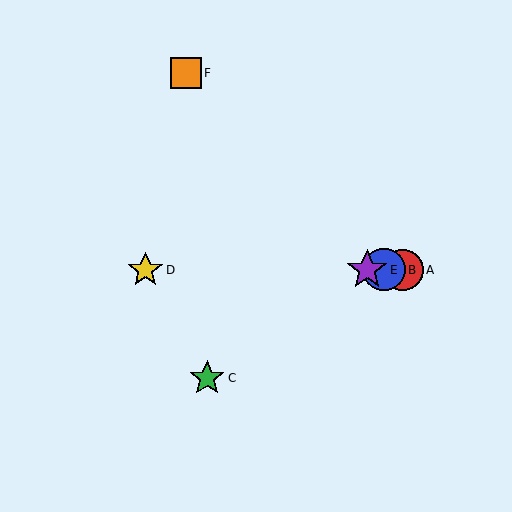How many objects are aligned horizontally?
4 objects (A, B, D, E) are aligned horizontally.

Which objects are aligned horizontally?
Objects A, B, D, E are aligned horizontally.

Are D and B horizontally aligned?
Yes, both are at y≈270.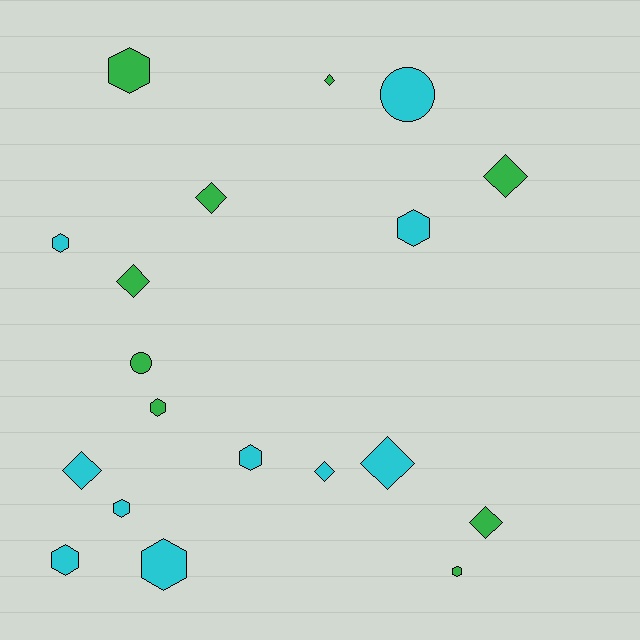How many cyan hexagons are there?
There are 6 cyan hexagons.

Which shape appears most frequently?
Hexagon, with 9 objects.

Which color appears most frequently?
Cyan, with 10 objects.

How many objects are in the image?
There are 19 objects.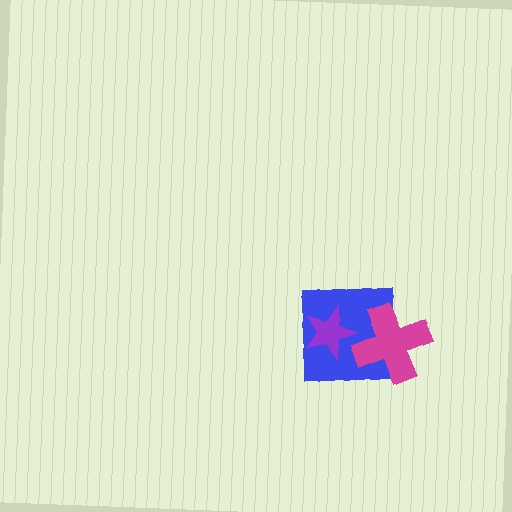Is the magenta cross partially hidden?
No, no other shape covers it.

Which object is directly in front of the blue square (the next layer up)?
The purple star is directly in front of the blue square.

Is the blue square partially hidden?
Yes, it is partially covered by another shape.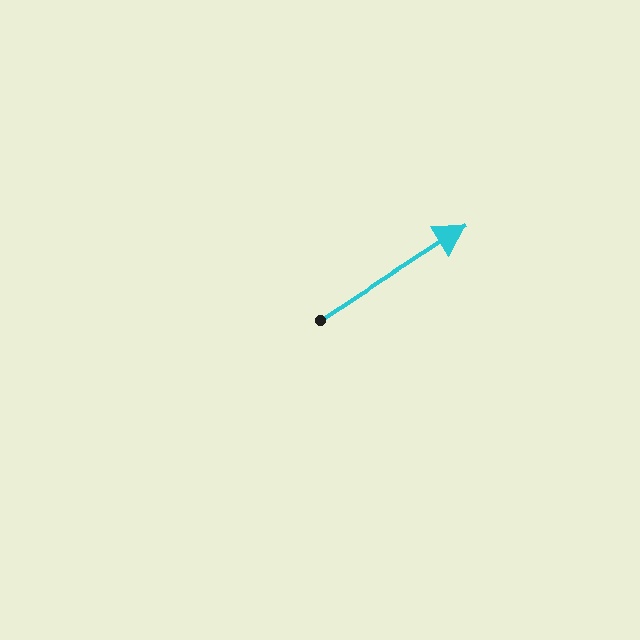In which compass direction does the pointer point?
Northeast.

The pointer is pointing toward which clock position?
Roughly 2 o'clock.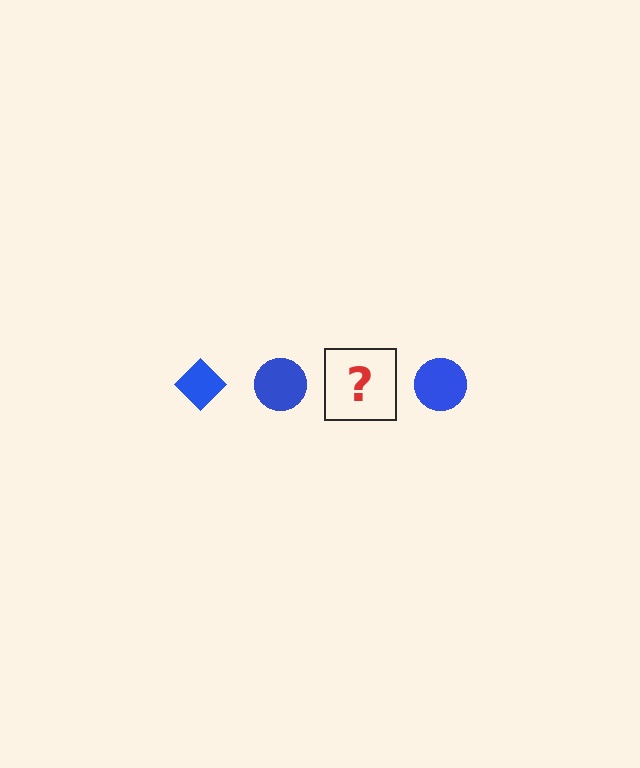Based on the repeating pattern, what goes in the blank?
The blank should be a blue diamond.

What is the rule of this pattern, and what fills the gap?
The rule is that the pattern cycles through diamond, circle shapes in blue. The gap should be filled with a blue diamond.